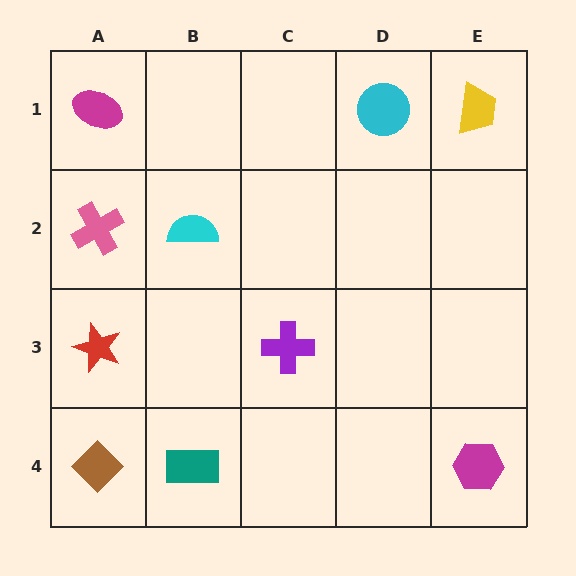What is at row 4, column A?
A brown diamond.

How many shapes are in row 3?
2 shapes.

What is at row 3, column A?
A red star.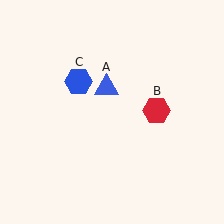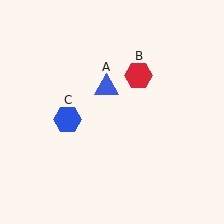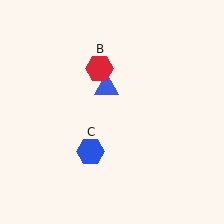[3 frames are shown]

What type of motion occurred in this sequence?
The red hexagon (object B), blue hexagon (object C) rotated counterclockwise around the center of the scene.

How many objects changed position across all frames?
2 objects changed position: red hexagon (object B), blue hexagon (object C).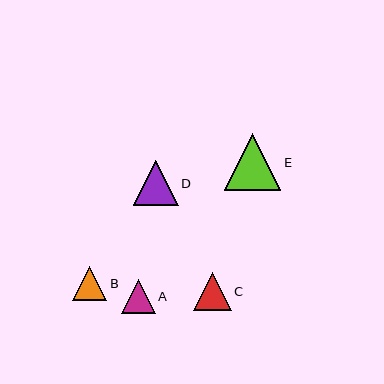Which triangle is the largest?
Triangle E is the largest with a size of approximately 56 pixels.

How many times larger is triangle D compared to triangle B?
Triangle D is approximately 1.3 times the size of triangle B.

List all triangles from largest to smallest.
From largest to smallest: E, D, C, A, B.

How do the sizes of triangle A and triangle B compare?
Triangle A and triangle B are approximately the same size.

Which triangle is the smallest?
Triangle B is the smallest with a size of approximately 34 pixels.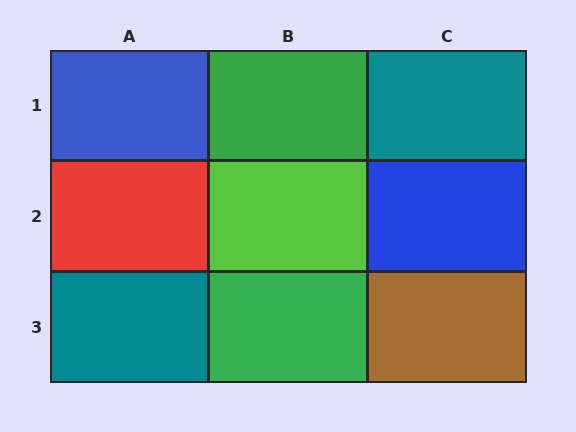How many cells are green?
2 cells are green.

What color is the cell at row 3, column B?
Green.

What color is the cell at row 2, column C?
Blue.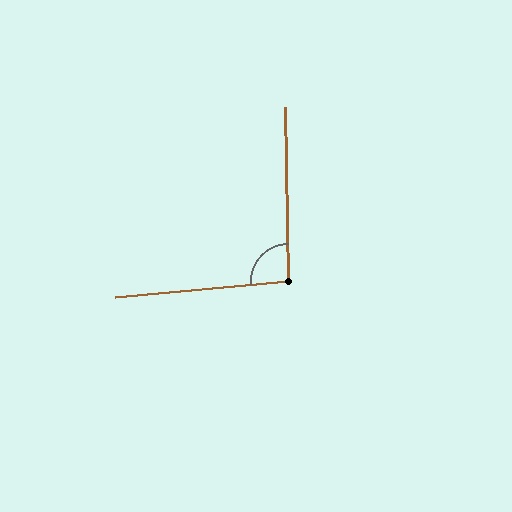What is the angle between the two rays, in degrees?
Approximately 94 degrees.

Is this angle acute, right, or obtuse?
It is approximately a right angle.